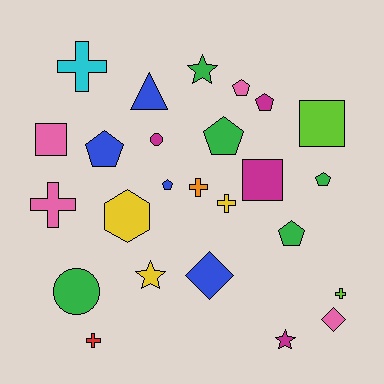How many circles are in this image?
There are 2 circles.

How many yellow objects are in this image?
There are 3 yellow objects.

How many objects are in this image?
There are 25 objects.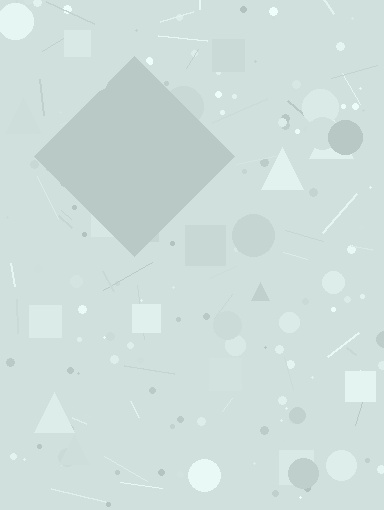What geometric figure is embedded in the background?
A diamond is embedded in the background.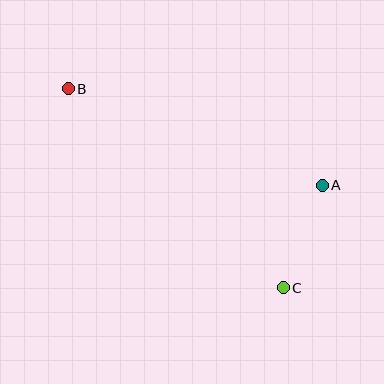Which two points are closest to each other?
Points A and C are closest to each other.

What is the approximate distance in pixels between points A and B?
The distance between A and B is approximately 272 pixels.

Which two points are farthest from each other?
Points B and C are farthest from each other.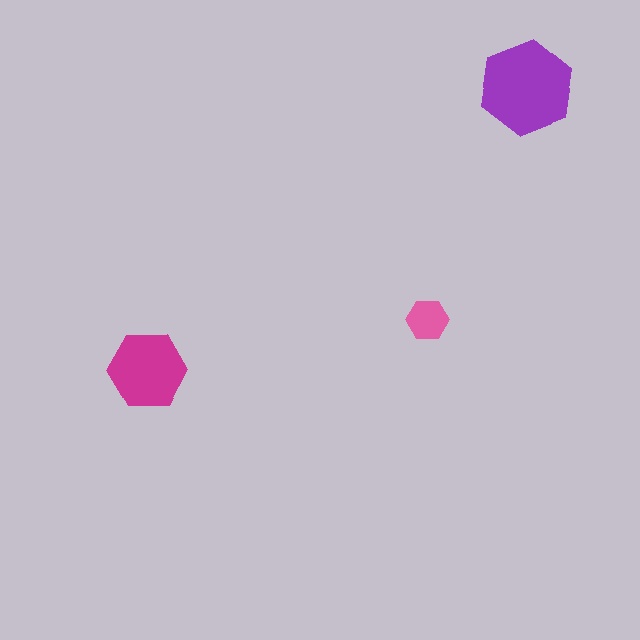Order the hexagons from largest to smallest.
the purple one, the magenta one, the pink one.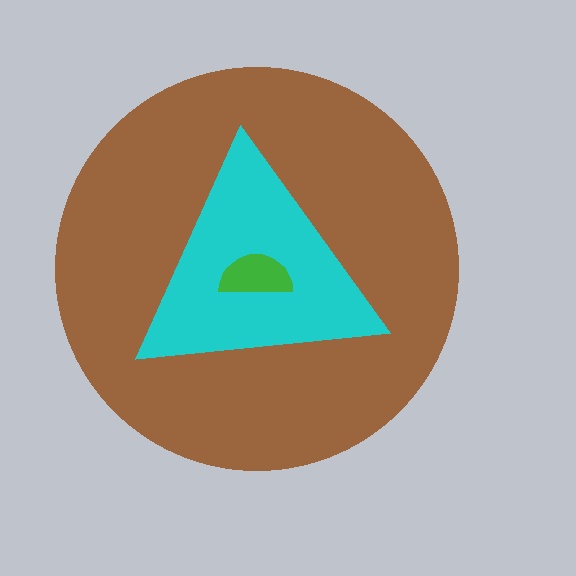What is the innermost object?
The green semicircle.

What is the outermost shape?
The brown circle.